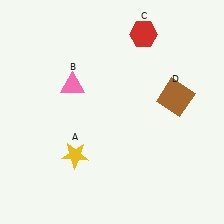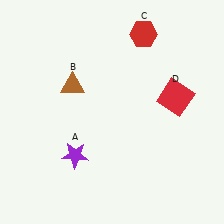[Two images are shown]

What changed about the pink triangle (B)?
In Image 1, B is pink. In Image 2, it changed to brown.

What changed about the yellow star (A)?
In Image 1, A is yellow. In Image 2, it changed to purple.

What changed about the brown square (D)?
In Image 1, D is brown. In Image 2, it changed to red.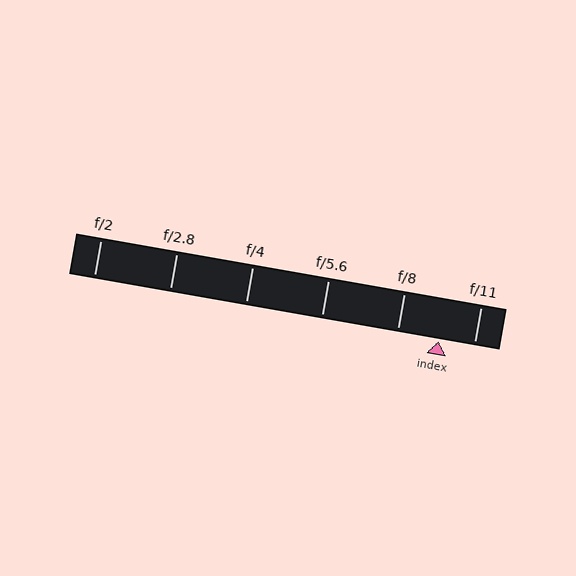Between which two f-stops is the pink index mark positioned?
The index mark is between f/8 and f/11.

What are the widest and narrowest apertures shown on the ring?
The widest aperture shown is f/2 and the narrowest is f/11.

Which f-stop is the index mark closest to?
The index mark is closest to f/11.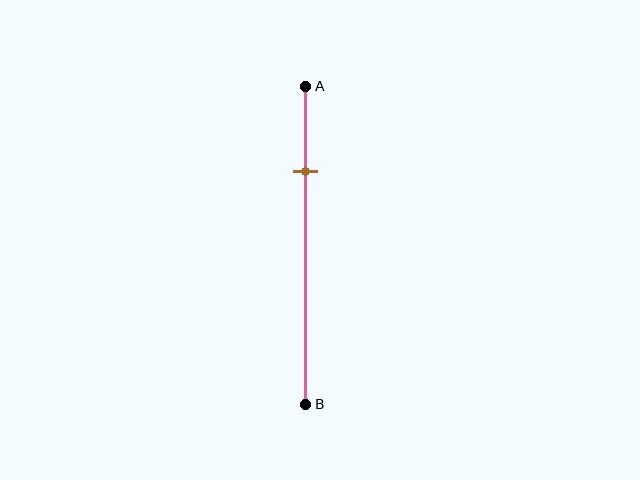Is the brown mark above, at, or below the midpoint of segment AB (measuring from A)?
The brown mark is above the midpoint of segment AB.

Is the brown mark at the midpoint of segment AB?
No, the mark is at about 25% from A, not at the 50% midpoint.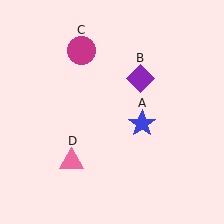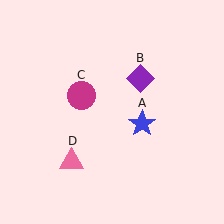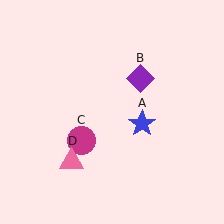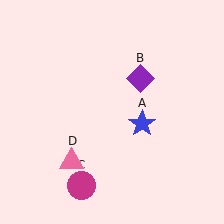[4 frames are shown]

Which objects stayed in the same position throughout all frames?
Blue star (object A) and purple diamond (object B) and pink triangle (object D) remained stationary.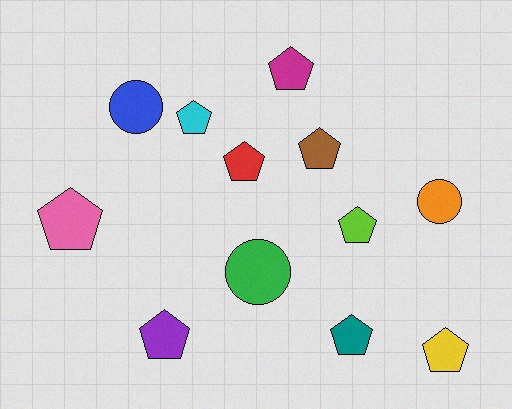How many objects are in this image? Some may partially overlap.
There are 12 objects.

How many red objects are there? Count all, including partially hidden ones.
There is 1 red object.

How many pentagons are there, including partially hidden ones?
There are 9 pentagons.